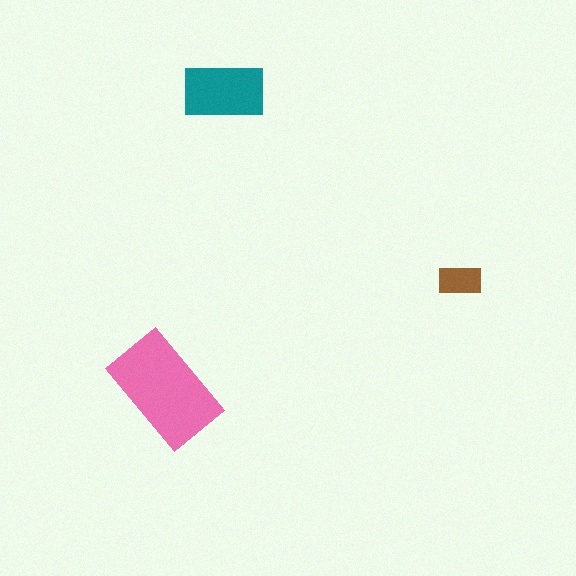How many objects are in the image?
There are 3 objects in the image.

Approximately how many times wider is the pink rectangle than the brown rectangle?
About 2.5 times wider.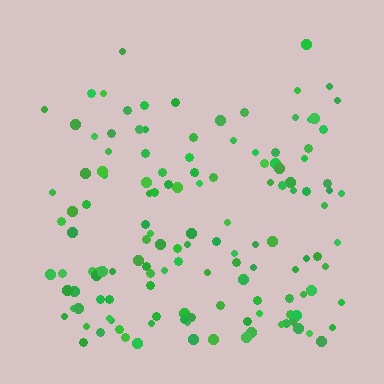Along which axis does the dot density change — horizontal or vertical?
Vertical.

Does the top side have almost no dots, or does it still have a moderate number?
Still a moderate number, just noticeably fewer than the bottom.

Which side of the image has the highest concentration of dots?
The bottom.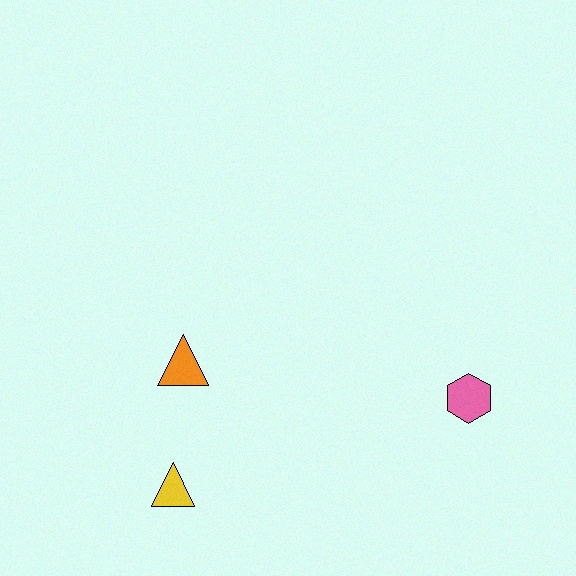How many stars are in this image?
There are no stars.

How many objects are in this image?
There are 3 objects.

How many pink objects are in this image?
There is 1 pink object.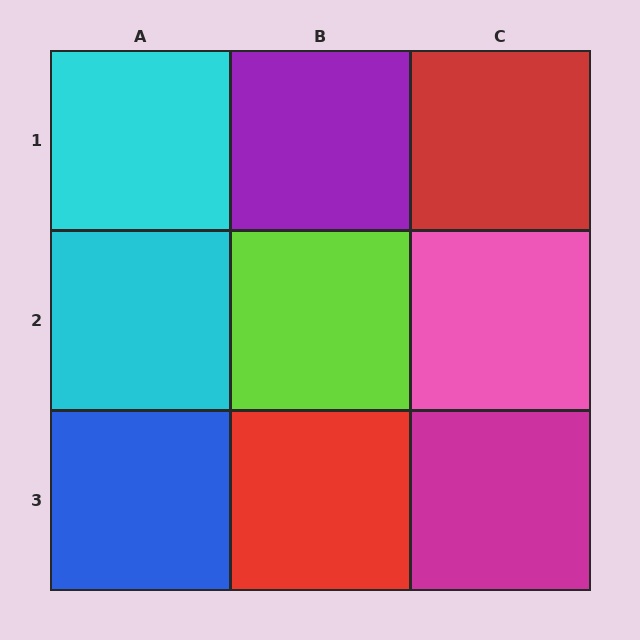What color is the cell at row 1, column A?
Cyan.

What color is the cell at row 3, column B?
Red.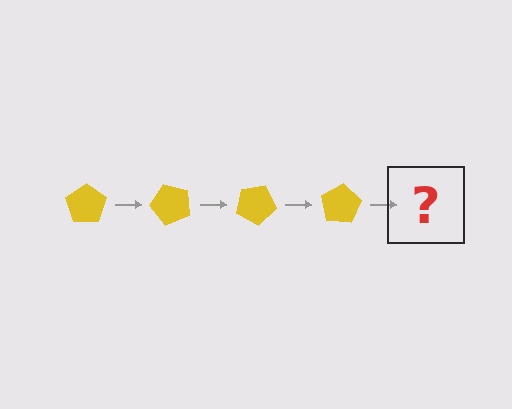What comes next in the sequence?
The next element should be a yellow pentagon rotated 200 degrees.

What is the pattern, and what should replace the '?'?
The pattern is that the pentagon rotates 50 degrees each step. The '?' should be a yellow pentagon rotated 200 degrees.